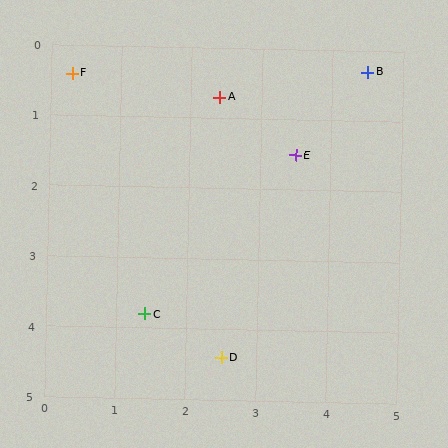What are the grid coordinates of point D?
Point D is at approximately (2.5, 4.4).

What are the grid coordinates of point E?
Point E is at approximately (3.5, 1.5).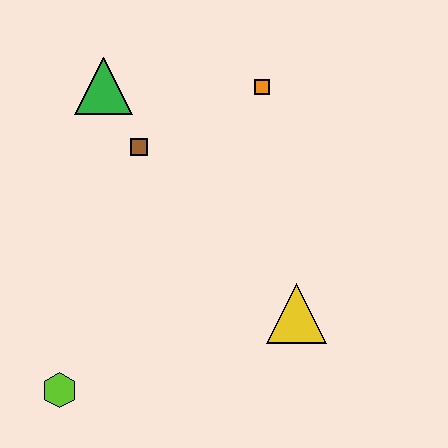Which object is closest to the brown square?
The green triangle is closest to the brown square.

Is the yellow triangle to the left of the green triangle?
No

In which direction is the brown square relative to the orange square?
The brown square is to the left of the orange square.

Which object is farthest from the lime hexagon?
The orange square is farthest from the lime hexagon.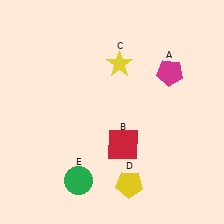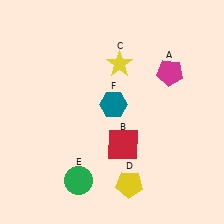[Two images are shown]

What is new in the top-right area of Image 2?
A teal hexagon (F) was added in the top-right area of Image 2.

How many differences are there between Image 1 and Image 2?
There is 1 difference between the two images.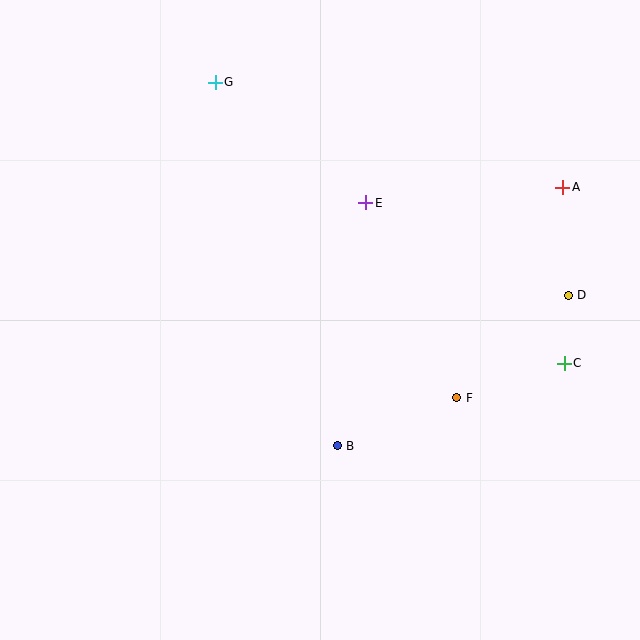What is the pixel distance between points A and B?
The distance between A and B is 343 pixels.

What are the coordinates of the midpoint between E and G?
The midpoint between E and G is at (291, 142).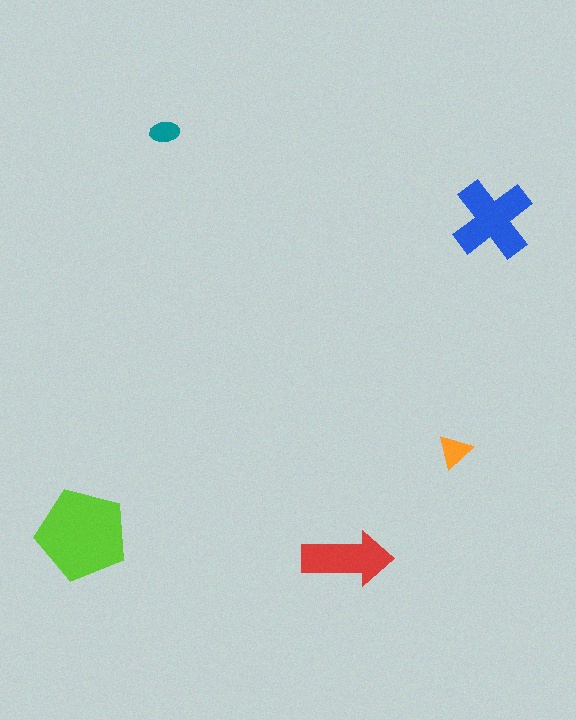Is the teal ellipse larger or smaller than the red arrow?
Smaller.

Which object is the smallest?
The teal ellipse.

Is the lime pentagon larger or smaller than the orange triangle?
Larger.